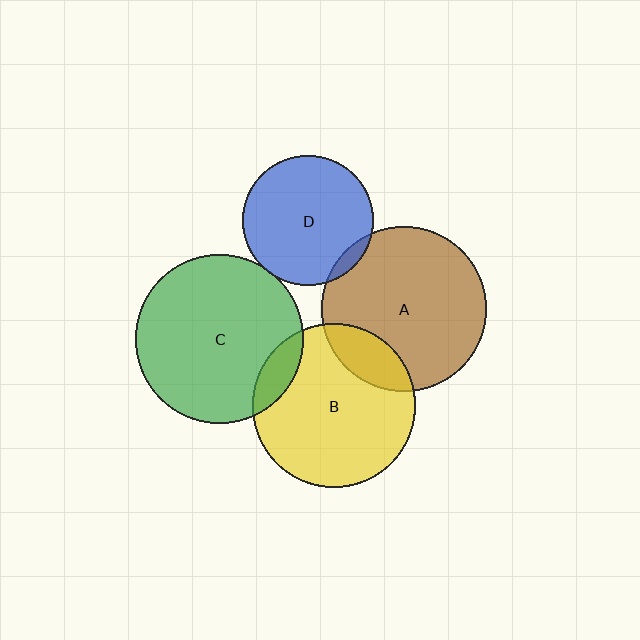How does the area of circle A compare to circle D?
Approximately 1.6 times.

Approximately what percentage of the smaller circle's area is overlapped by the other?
Approximately 5%.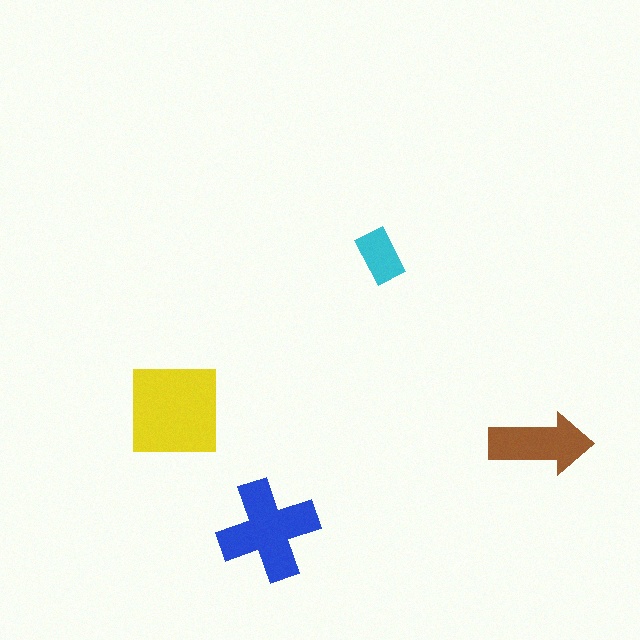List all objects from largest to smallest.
The yellow square, the blue cross, the brown arrow, the cyan rectangle.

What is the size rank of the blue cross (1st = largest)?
2nd.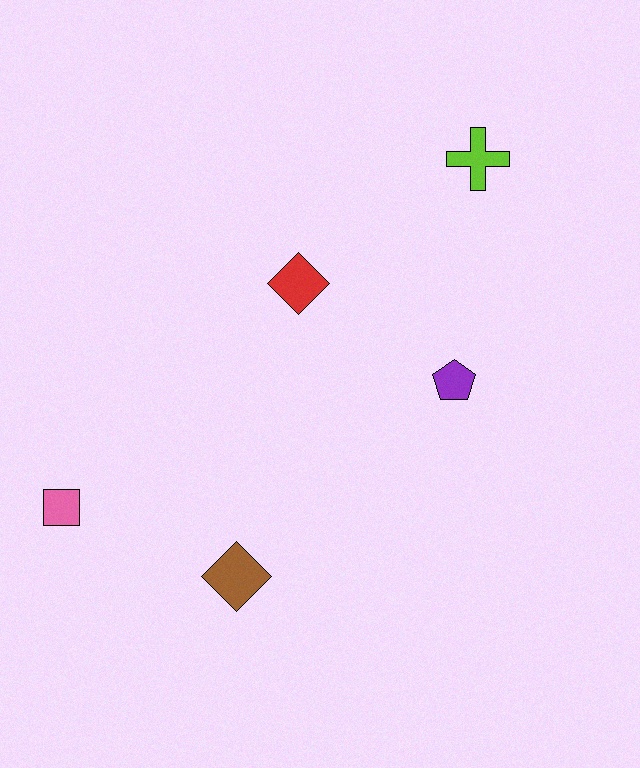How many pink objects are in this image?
There is 1 pink object.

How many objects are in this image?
There are 5 objects.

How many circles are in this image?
There are no circles.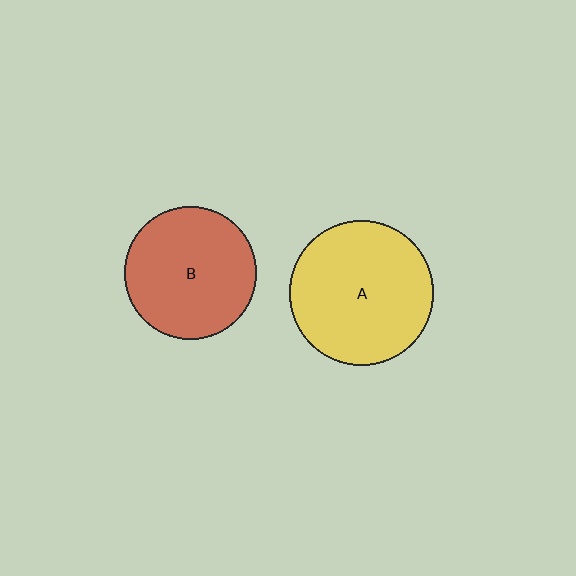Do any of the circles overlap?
No, none of the circles overlap.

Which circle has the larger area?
Circle A (yellow).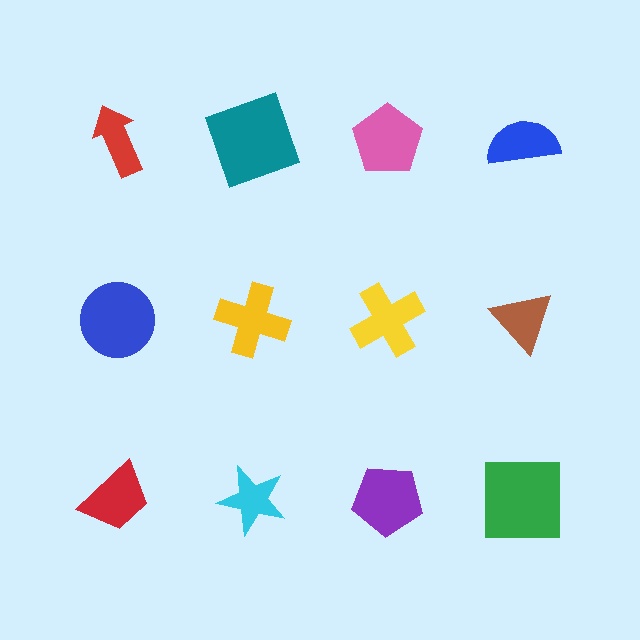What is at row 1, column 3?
A pink pentagon.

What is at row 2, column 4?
A brown triangle.